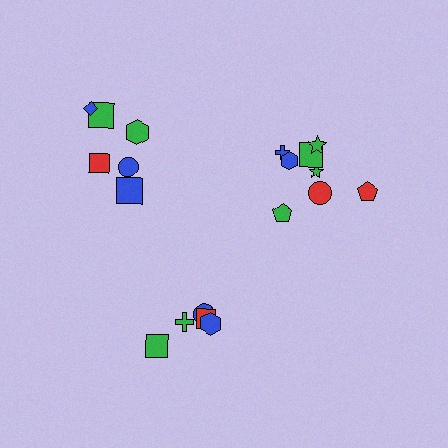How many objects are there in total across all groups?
There are 19 objects.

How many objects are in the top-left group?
There are 6 objects.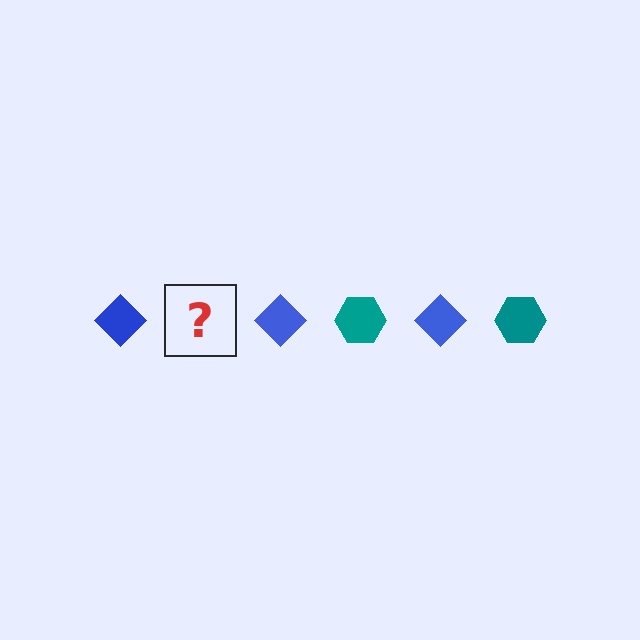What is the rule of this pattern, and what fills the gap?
The rule is that the pattern alternates between blue diamond and teal hexagon. The gap should be filled with a teal hexagon.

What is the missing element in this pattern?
The missing element is a teal hexagon.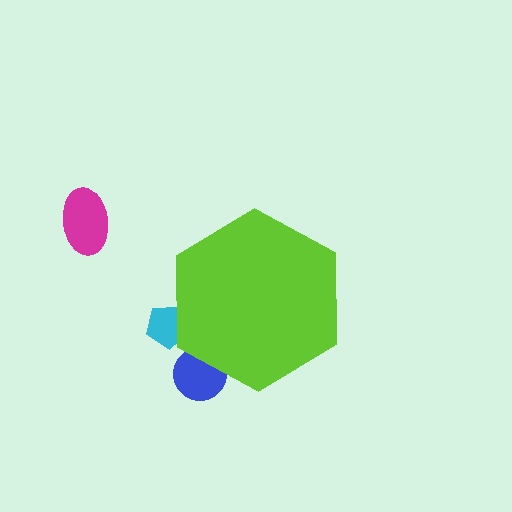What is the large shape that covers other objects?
A lime hexagon.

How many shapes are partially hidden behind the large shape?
2 shapes are partially hidden.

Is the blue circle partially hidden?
Yes, the blue circle is partially hidden behind the lime hexagon.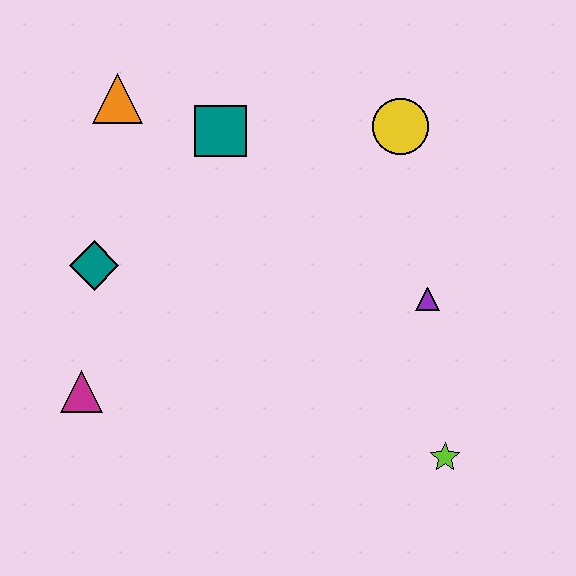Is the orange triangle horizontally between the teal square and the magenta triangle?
Yes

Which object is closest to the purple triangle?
The lime star is closest to the purple triangle.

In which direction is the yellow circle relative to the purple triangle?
The yellow circle is above the purple triangle.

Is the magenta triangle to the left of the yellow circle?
Yes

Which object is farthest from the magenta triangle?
The yellow circle is farthest from the magenta triangle.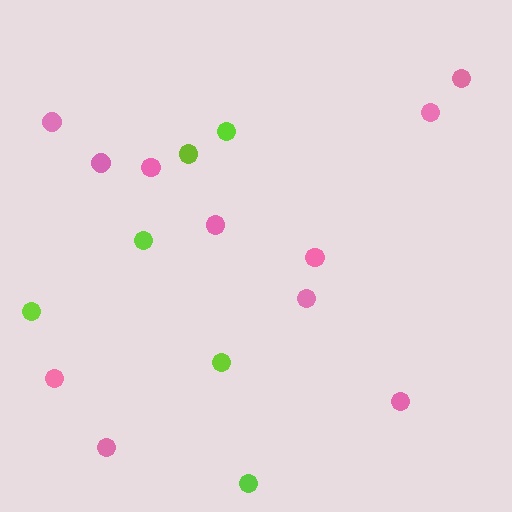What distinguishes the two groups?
There are 2 groups: one group of pink circles (11) and one group of lime circles (6).